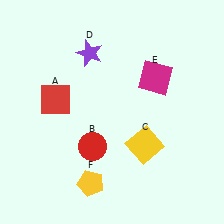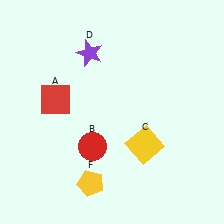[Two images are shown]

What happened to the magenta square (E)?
The magenta square (E) was removed in Image 2. It was in the top-right area of Image 1.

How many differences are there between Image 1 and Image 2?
There is 1 difference between the two images.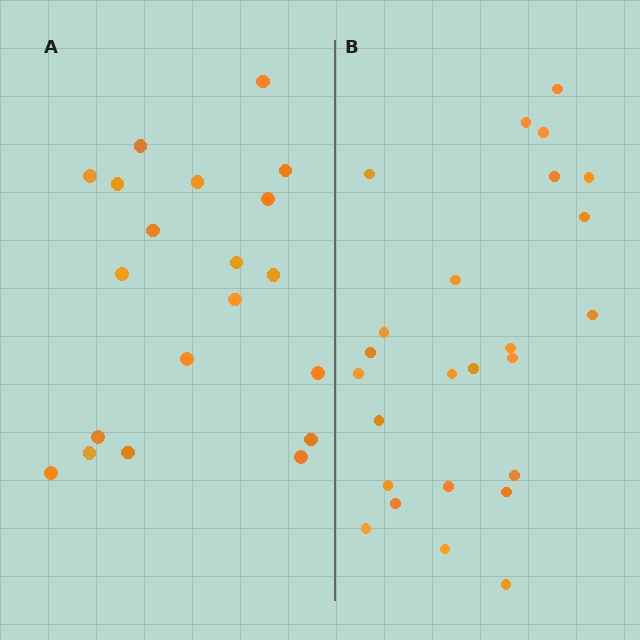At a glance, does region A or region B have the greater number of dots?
Region B (the right region) has more dots.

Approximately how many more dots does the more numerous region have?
Region B has about 5 more dots than region A.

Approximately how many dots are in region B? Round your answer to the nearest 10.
About 20 dots. (The exact count is 25, which rounds to 20.)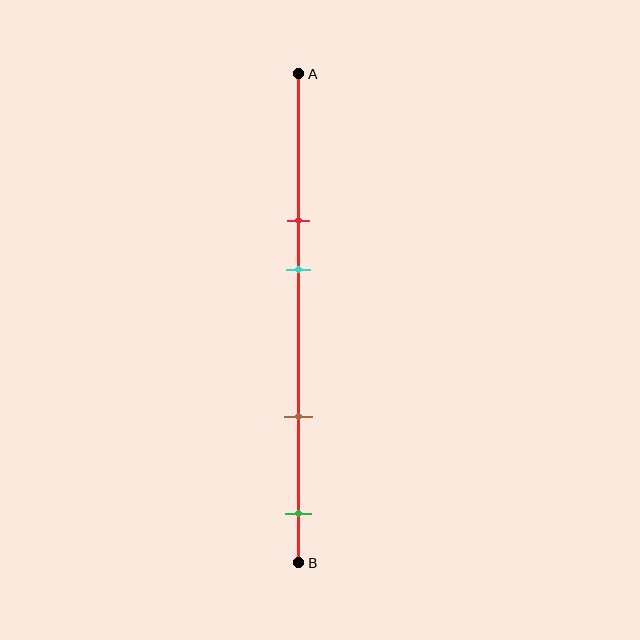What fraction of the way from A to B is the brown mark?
The brown mark is approximately 70% (0.7) of the way from A to B.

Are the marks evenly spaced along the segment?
No, the marks are not evenly spaced.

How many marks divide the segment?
There are 4 marks dividing the segment.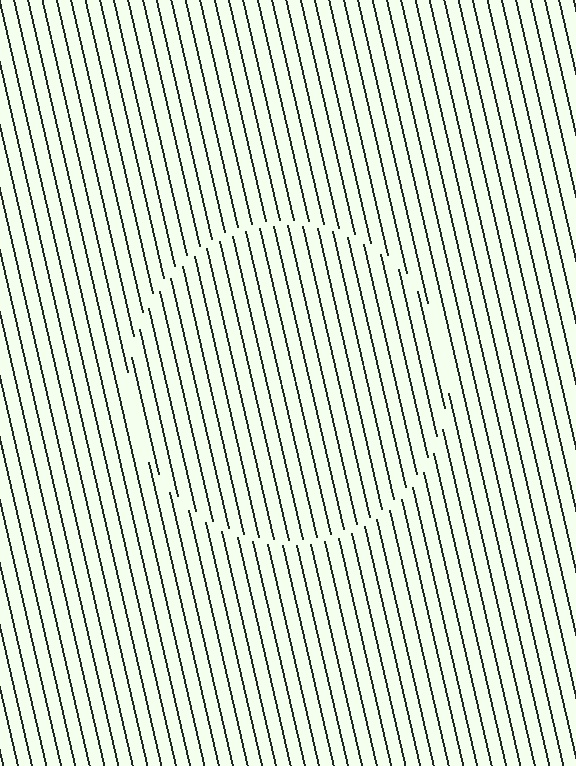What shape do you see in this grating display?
An illusory circle. The interior of the shape contains the same grating, shifted by half a period — the contour is defined by the phase discontinuity where line-ends from the inner and outer gratings abut.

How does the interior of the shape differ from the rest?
The interior of the shape contains the same grating, shifted by half a period — the contour is defined by the phase discontinuity where line-ends from the inner and outer gratings abut.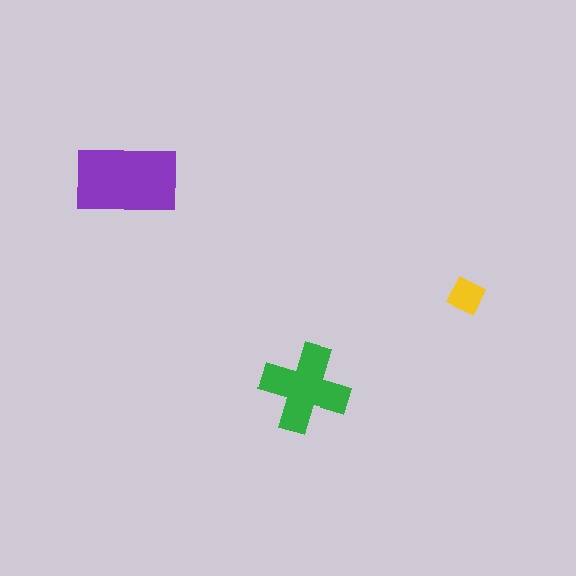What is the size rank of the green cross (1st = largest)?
2nd.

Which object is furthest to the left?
The purple rectangle is leftmost.